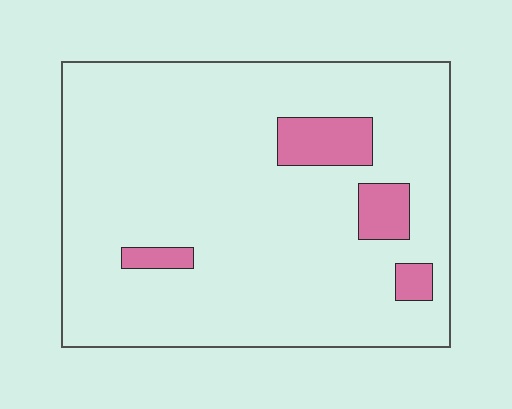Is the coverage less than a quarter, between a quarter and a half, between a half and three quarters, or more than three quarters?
Less than a quarter.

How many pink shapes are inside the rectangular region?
4.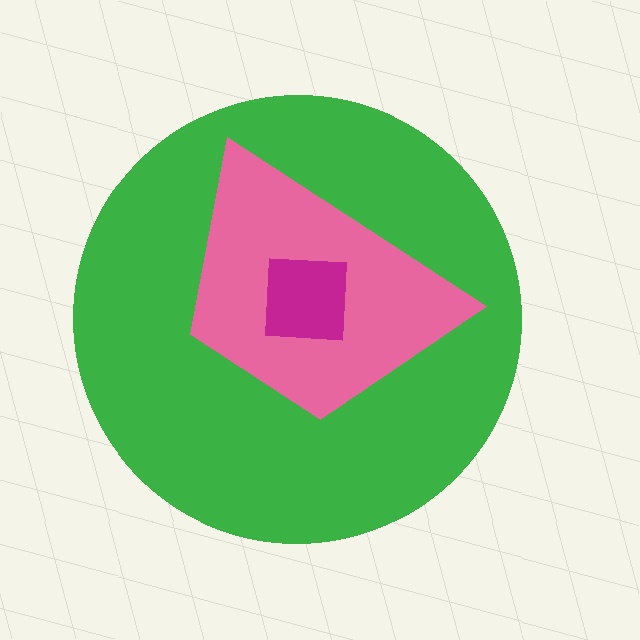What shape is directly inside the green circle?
The pink trapezoid.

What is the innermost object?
The magenta square.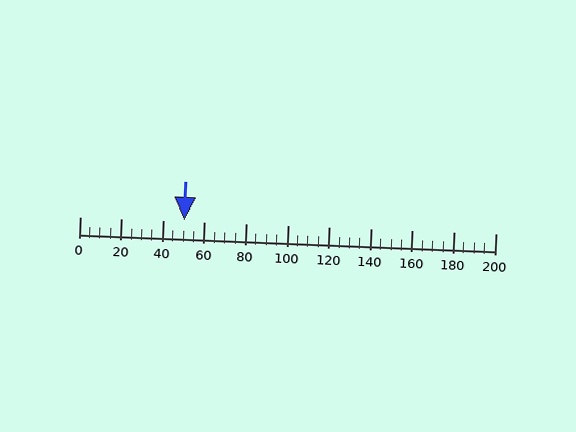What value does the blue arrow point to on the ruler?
The blue arrow points to approximately 50.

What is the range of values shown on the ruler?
The ruler shows values from 0 to 200.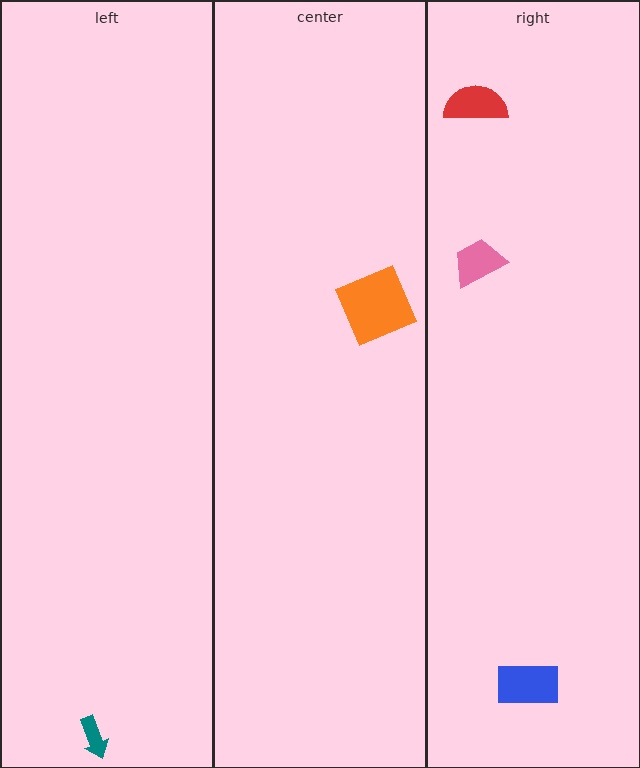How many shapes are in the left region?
1.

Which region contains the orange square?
The center region.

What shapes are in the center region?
The orange square.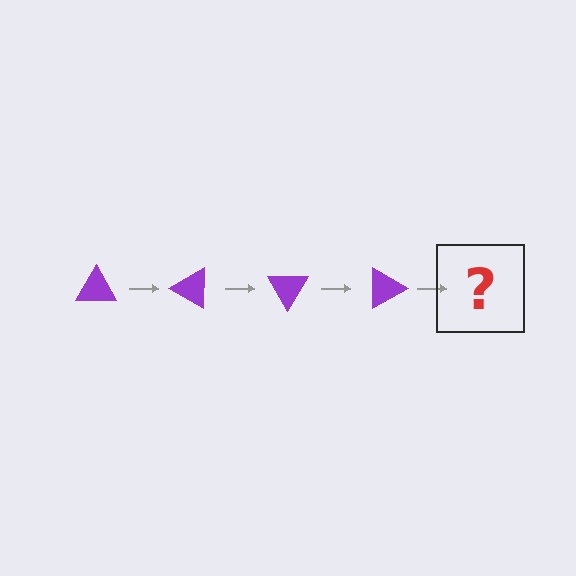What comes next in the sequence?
The next element should be a purple triangle rotated 120 degrees.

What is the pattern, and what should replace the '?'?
The pattern is that the triangle rotates 30 degrees each step. The '?' should be a purple triangle rotated 120 degrees.